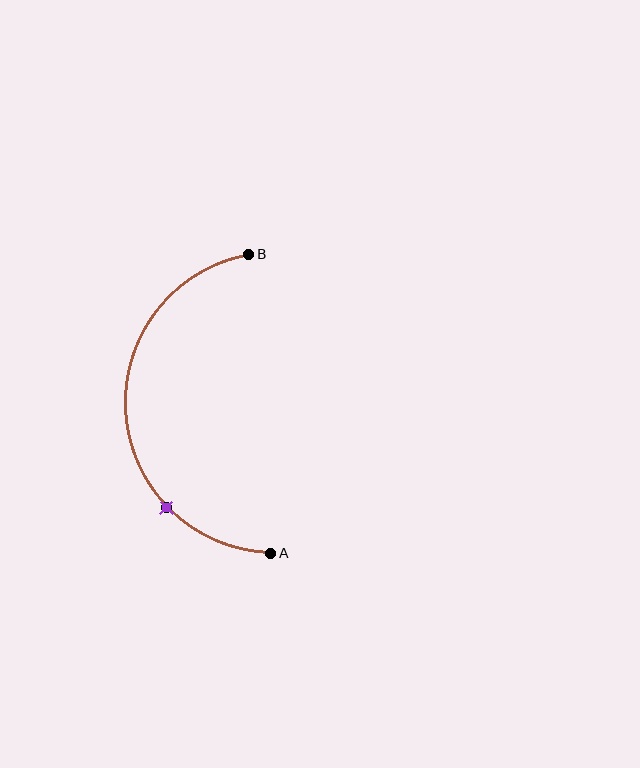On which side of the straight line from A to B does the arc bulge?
The arc bulges to the left of the straight line connecting A and B.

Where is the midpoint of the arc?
The arc midpoint is the point on the curve farthest from the straight line joining A and B. It sits to the left of that line.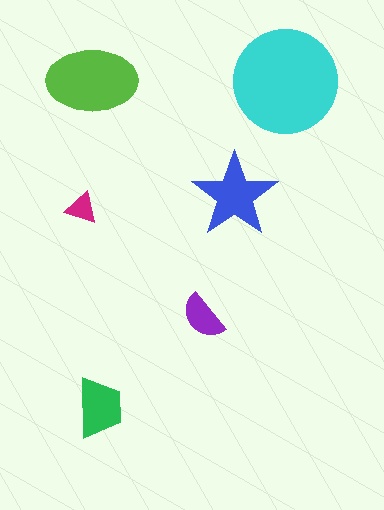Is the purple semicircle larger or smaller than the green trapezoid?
Smaller.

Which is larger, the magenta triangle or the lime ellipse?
The lime ellipse.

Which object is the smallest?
The magenta triangle.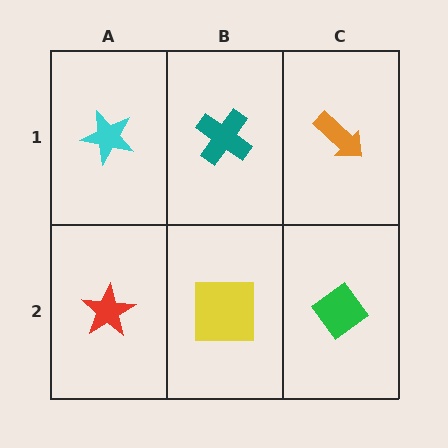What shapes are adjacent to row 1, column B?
A yellow square (row 2, column B), a cyan star (row 1, column A), an orange arrow (row 1, column C).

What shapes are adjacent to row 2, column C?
An orange arrow (row 1, column C), a yellow square (row 2, column B).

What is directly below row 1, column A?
A red star.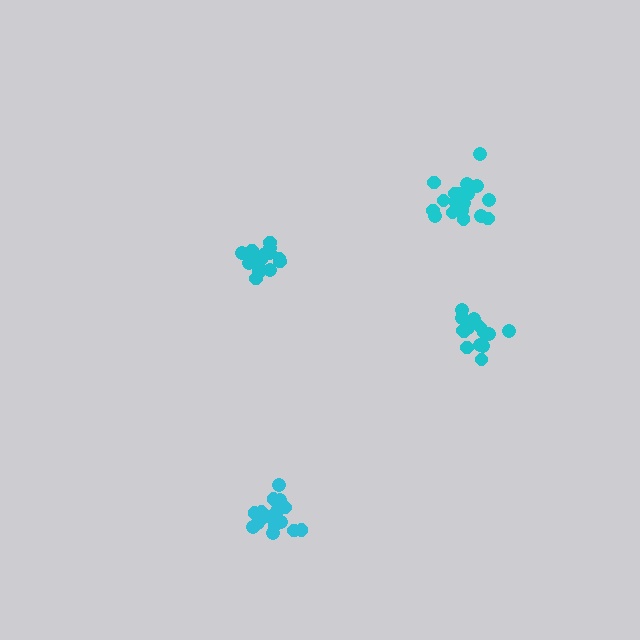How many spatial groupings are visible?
There are 4 spatial groupings.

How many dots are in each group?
Group 1: 21 dots, Group 2: 17 dots, Group 3: 17 dots, Group 4: 15 dots (70 total).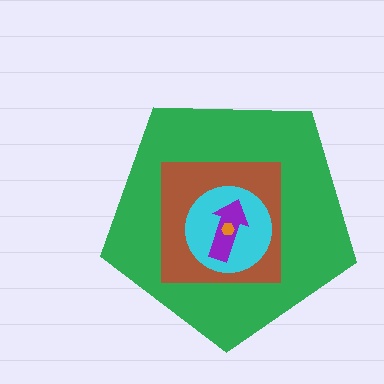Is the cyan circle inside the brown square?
Yes.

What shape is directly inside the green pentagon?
The brown square.